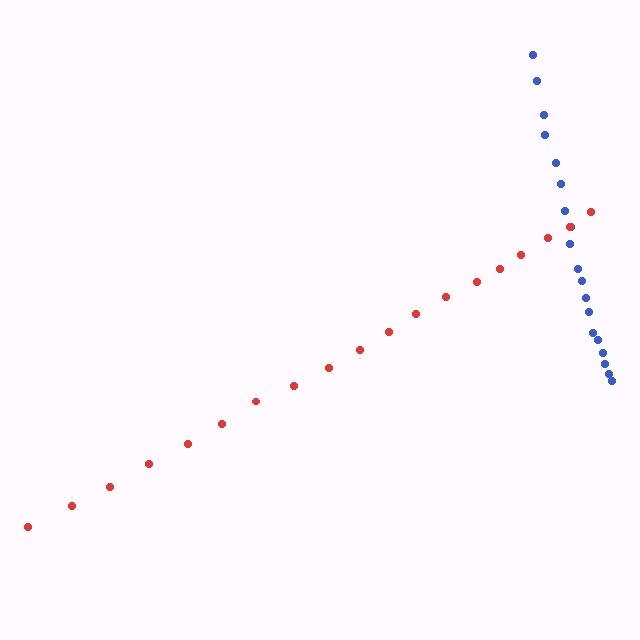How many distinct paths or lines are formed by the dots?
There are 2 distinct paths.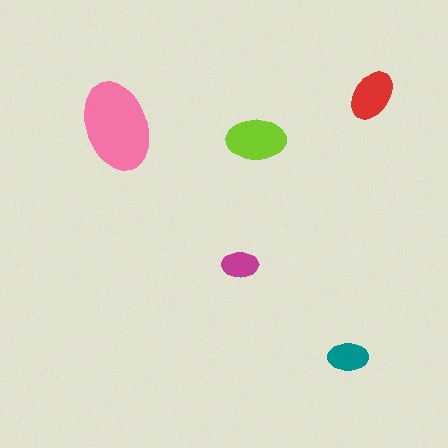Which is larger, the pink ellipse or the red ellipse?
The pink one.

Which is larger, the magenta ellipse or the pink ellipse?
The pink one.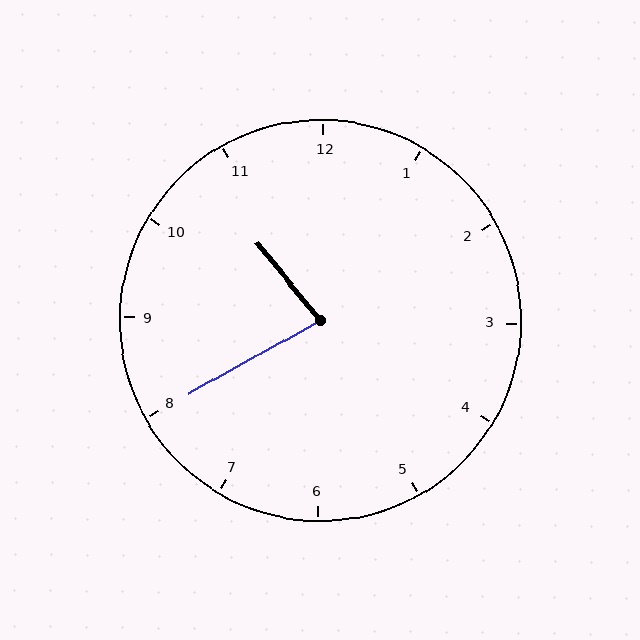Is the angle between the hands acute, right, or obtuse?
It is acute.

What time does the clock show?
10:40.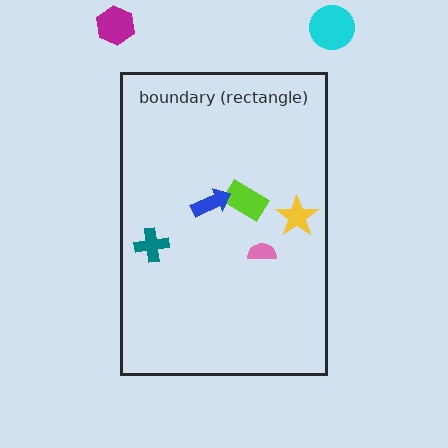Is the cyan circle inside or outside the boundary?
Outside.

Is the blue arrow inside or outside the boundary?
Inside.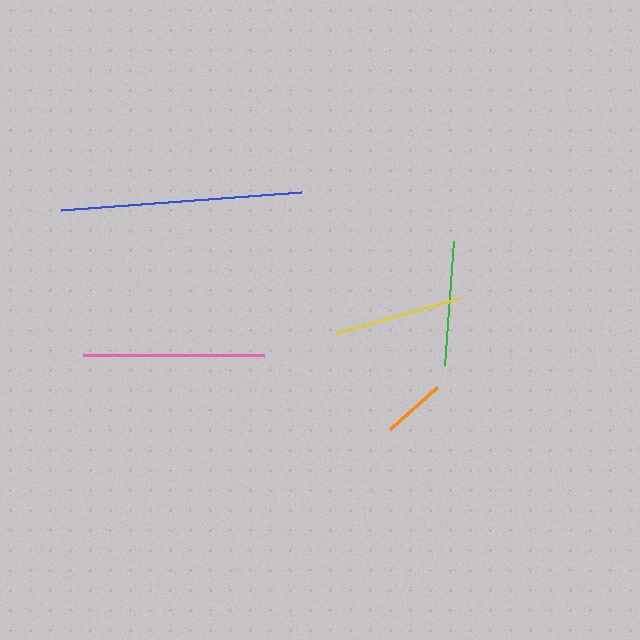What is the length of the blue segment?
The blue segment is approximately 241 pixels long.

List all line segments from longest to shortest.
From longest to shortest: blue, pink, yellow, green, orange.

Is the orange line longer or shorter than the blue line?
The blue line is longer than the orange line.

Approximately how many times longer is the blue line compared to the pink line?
The blue line is approximately 1.3 times the length of the pink line.